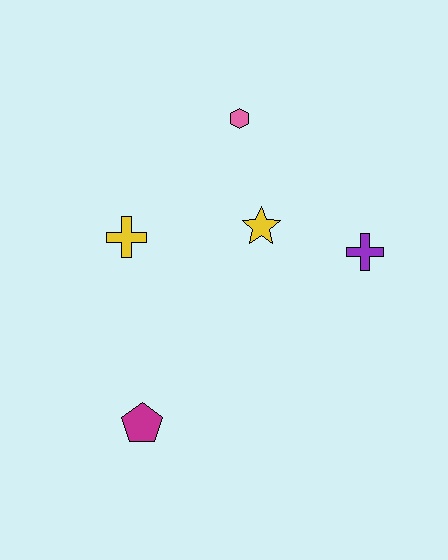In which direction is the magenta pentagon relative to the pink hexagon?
The magenta pentagon is below the pink hexagon.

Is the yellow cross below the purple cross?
No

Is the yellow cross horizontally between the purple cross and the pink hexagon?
No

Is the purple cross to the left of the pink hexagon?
No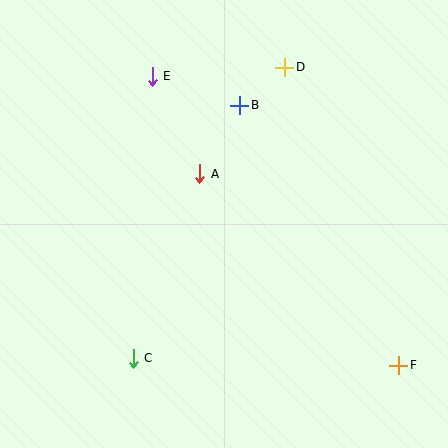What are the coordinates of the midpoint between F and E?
The midpoint between F and E is at (275, 221).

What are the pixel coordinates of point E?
Point E is at (152, 76).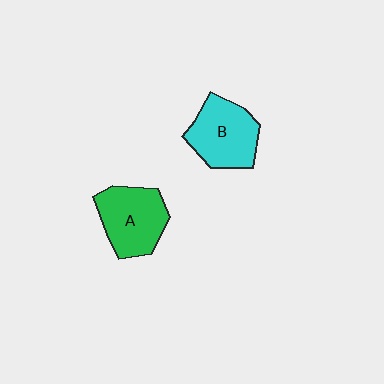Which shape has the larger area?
Shape A (green).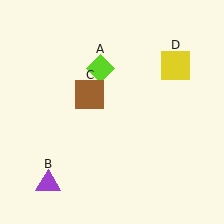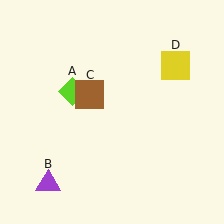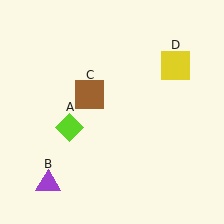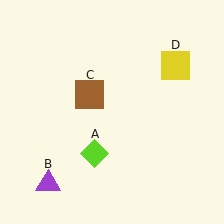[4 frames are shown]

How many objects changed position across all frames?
1 object changed position: lime diamond (object A).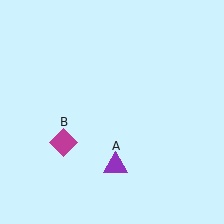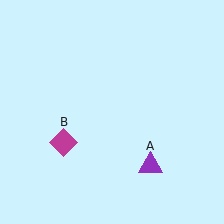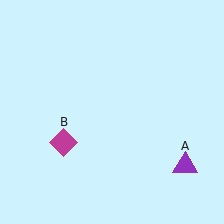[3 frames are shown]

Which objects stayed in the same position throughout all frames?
Magenta diamond (object B) remained stationary.